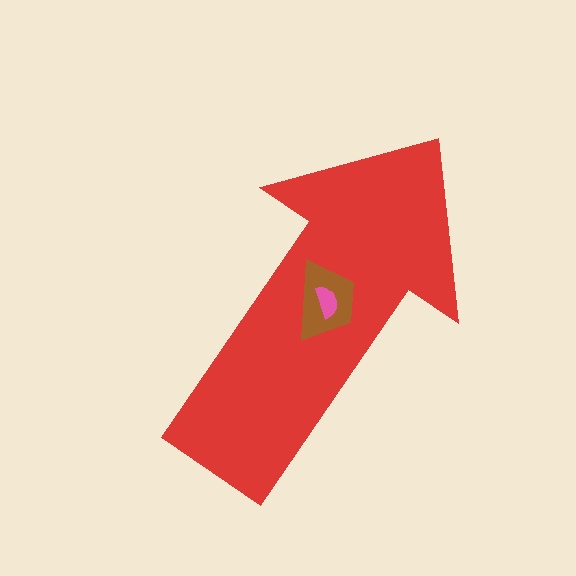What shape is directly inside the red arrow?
The brown trapezoid.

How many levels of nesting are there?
3.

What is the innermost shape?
The pink semicircle.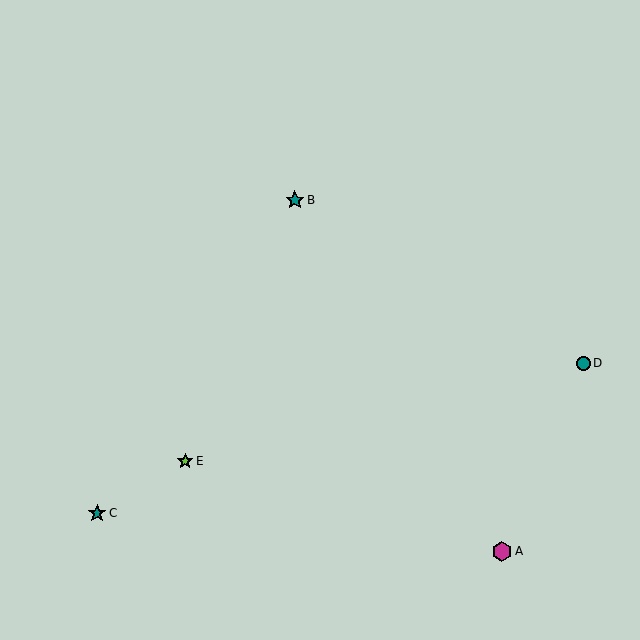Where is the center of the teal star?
The center of the teal star is at (295, 200).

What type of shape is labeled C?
Shape C is a teal star.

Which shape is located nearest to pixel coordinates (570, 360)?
The teal circle (labeled D) at (583, 363) is nearest to that location.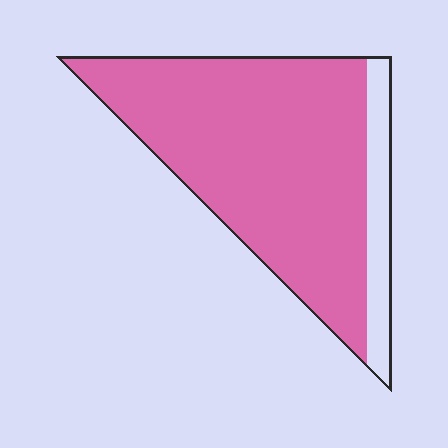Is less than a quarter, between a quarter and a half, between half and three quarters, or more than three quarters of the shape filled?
More than three quarters.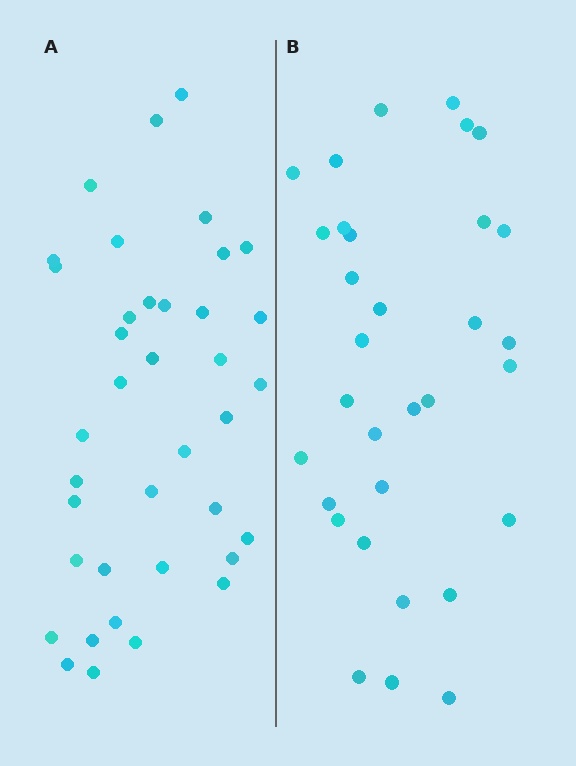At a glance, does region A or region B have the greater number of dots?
Region A (the left region) has more dots.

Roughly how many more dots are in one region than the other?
Region A has about 6 more dots than region B.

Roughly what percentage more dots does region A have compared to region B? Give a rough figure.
About 20% more.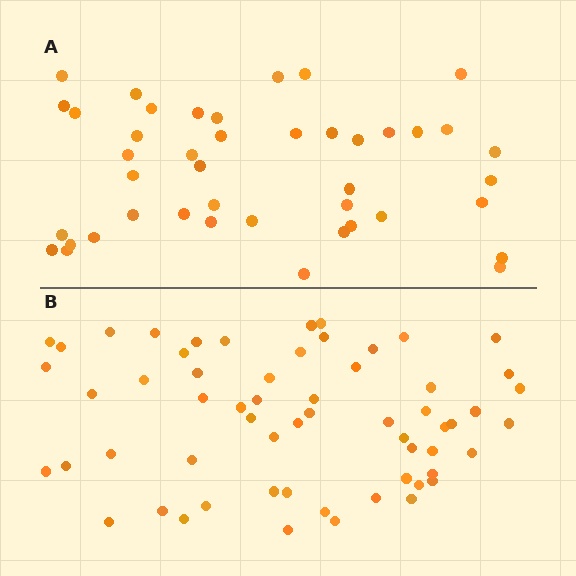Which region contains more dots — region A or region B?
Region B (the bottom region) has more dots.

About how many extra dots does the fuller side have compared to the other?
Region B has approximately 15 more dots than region A.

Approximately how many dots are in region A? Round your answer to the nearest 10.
About 40 dots. (The exact count is 43, which rounds to 40.)